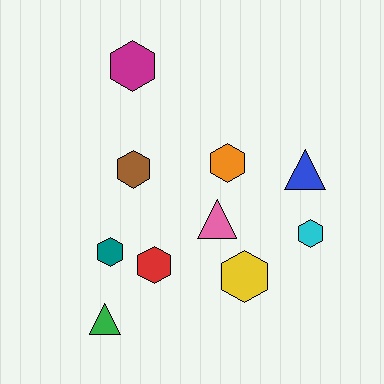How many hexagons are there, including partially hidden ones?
There are 7 hexagons.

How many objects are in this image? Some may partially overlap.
There are 10 objects.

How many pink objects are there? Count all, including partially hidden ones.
There is 1 pink object.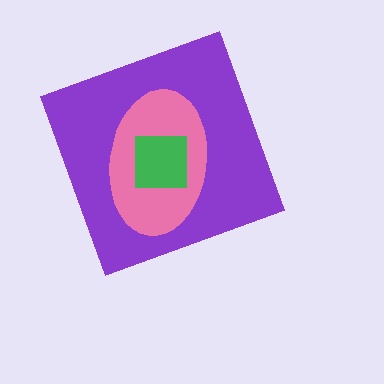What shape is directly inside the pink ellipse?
The green square.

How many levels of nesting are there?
3.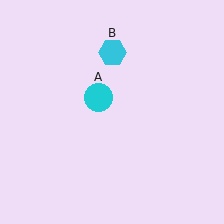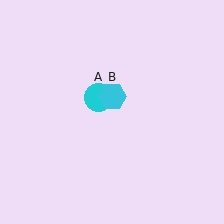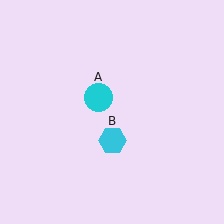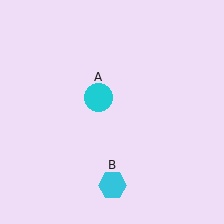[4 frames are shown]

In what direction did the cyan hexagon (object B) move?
The cyan hexagon (object B) moved down.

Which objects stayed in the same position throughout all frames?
Cyan circle (object A) remained stationary.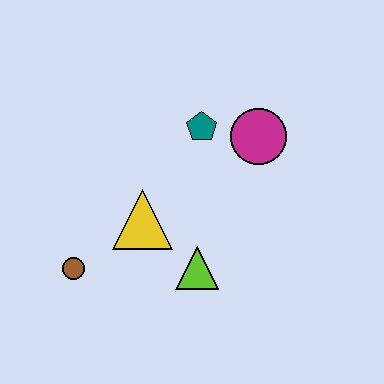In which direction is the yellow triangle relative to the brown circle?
The yellow triangle is to the right of the brown circle.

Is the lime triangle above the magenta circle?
No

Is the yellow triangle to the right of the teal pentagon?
No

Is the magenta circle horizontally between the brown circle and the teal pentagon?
No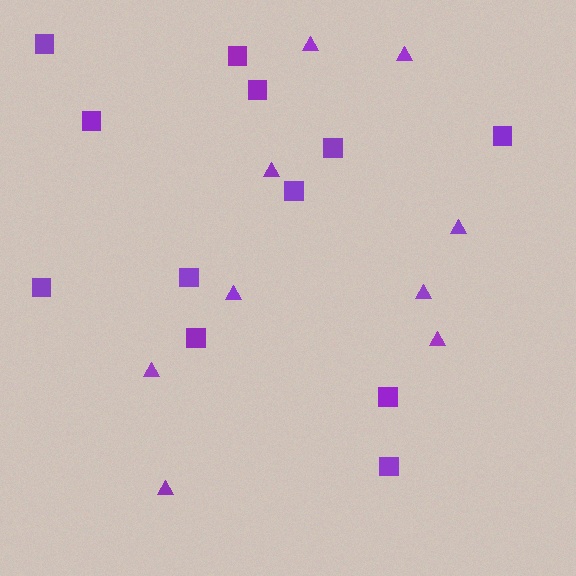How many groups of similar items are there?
There are 2 groups: one group of squares (12) and one group of triangles (9).